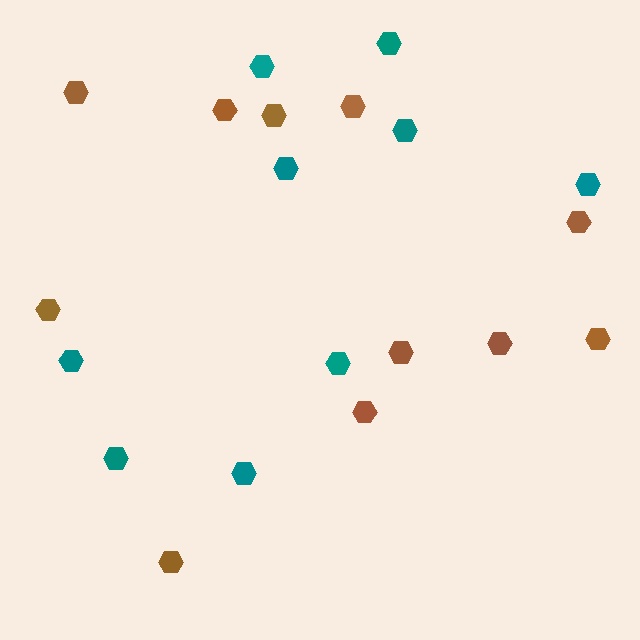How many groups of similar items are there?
There are 2 groups: one group of teal hexagons (9) and one group of brown hexagons (11).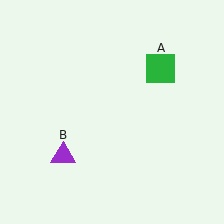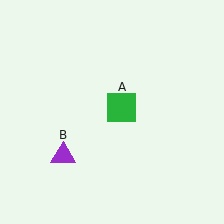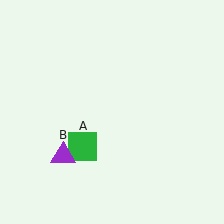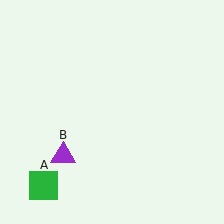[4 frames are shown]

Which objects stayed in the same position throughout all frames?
Purple triangle (object B) remained stationary.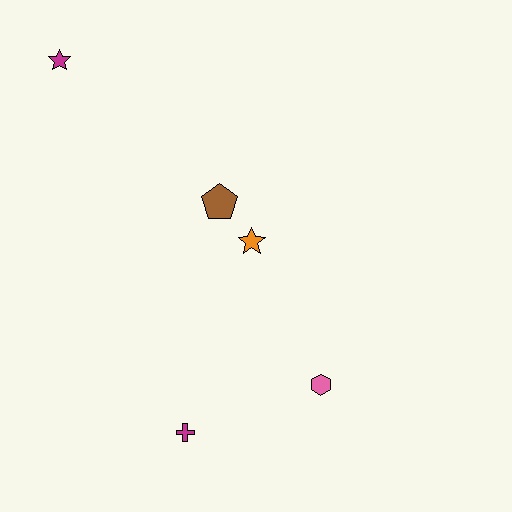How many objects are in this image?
There are 5 objects.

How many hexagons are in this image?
There is 1 hexagon.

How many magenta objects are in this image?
There are 2 magenta objects.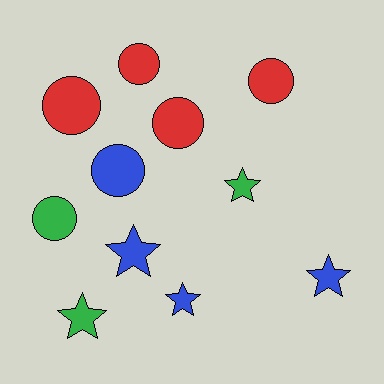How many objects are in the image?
There are 11 objects.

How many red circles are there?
There are 4 red circles.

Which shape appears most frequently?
Circle, with 6 objects.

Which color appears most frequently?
Blue, with 4 objects.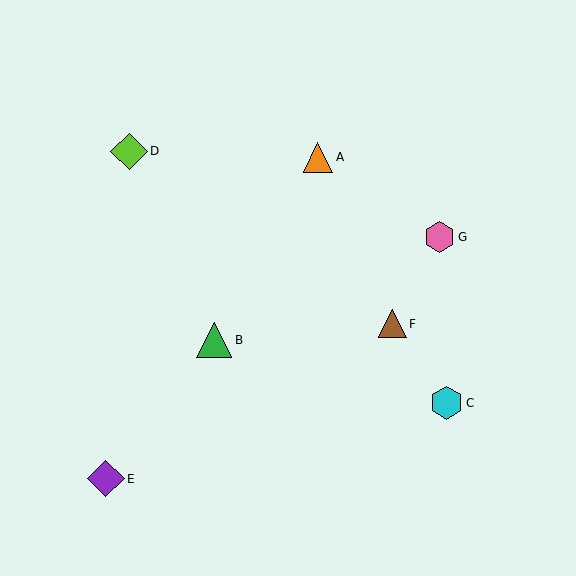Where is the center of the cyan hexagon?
The center of the cyan hexagon is at (446, 403).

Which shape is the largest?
The lime diamond (labeled D) is the largest.